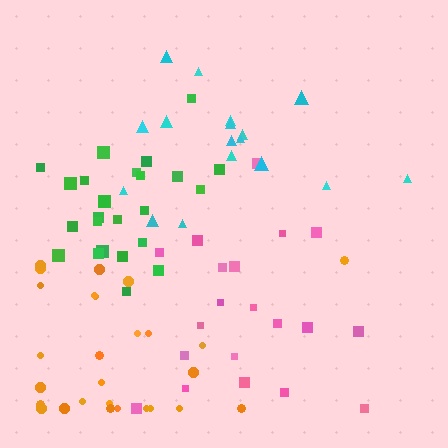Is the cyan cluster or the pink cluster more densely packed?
Pink.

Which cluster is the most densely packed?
Green.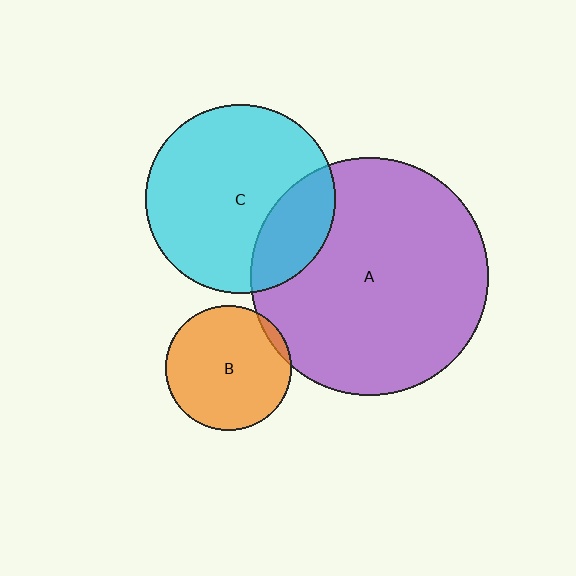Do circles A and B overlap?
Yes.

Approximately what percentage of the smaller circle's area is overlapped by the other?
Approximately 5%.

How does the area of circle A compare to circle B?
Approximately 3.6 times.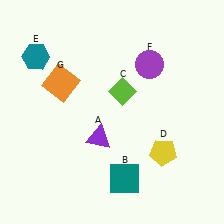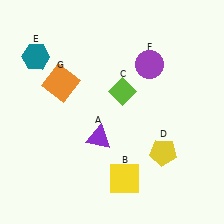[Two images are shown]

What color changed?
The square (B) changed from teal in Image 1 to yellow in Image 2.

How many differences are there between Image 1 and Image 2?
There is 1 difference between the two images.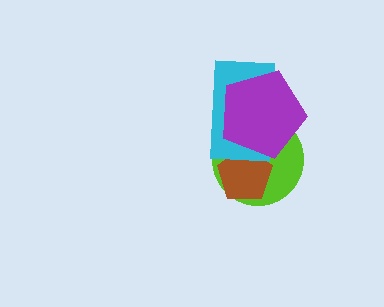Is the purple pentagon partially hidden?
No, no other shape covers it.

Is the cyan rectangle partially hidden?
Yes, it is partially covered by another shape.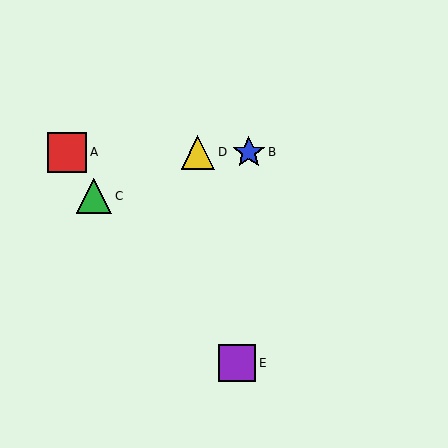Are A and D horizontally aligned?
Yes, both are at y≈152.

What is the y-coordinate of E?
Object E is at y≈363.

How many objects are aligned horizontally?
3 objects (A, B, D) are aligned horizontally.